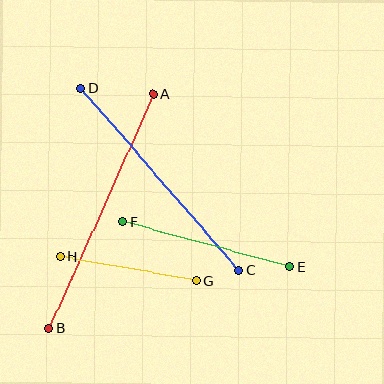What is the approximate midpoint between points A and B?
The midpoint is at approximately (101, 211) pixels.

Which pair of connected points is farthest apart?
Points A and B are farthest apart.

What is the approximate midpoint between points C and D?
The midpoint is at approximately (160, 179) pixels.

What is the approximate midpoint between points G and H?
The midpoint is at approximately (128, 269) pixels.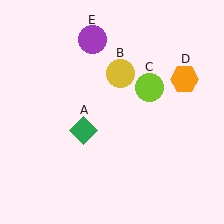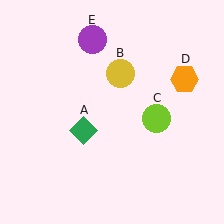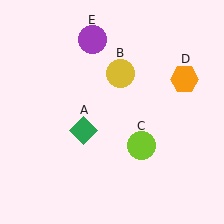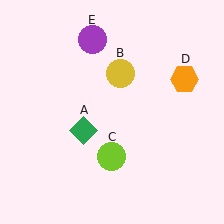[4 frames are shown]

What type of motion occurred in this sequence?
The lime circle (object C) rotated clockwise around the center of the scene.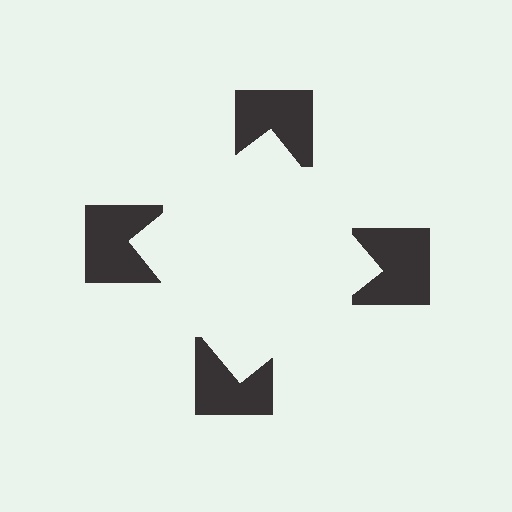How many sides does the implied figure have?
4 sides.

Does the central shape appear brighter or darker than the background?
It typically appears slightly brighter than the background, even though no actual brightness change is drawn.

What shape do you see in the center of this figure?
An illusory square — its edges are inferred from the aligned wedge cuts in the notched squares, not physically drawn.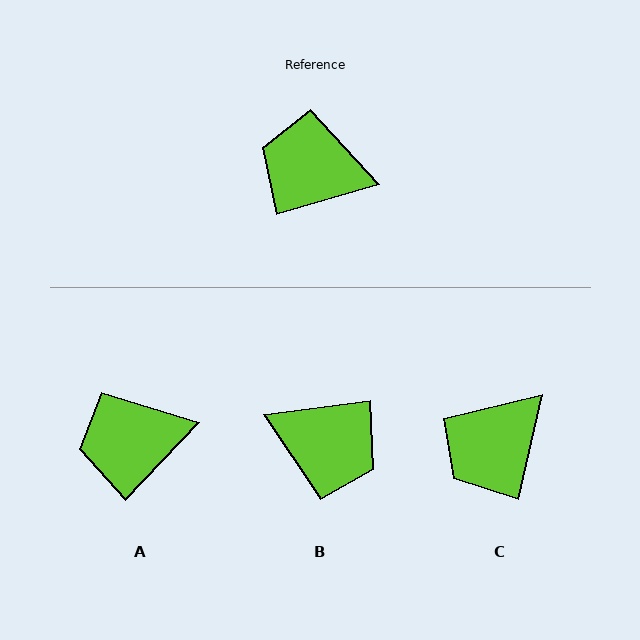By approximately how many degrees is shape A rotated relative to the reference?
Approximately 31 degrees counter-clockwise.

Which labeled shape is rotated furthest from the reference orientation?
B, about 171 degrees away.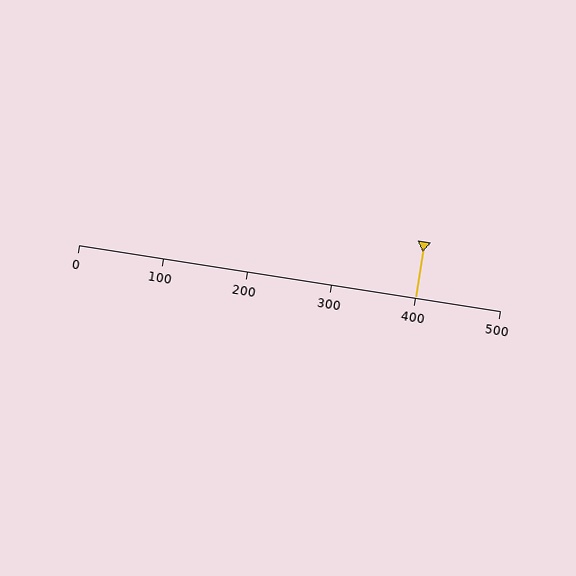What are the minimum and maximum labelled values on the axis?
The axis runs from 0 to 500.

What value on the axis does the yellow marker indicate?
The marker indicates approximately 400.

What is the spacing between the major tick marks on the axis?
The major ticks are spaced 100 apart.